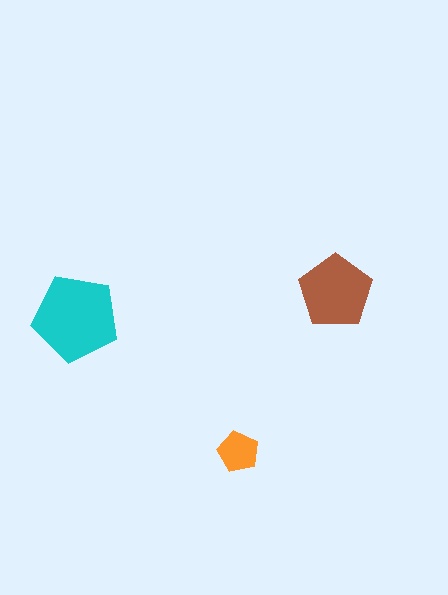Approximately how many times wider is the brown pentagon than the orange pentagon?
About 2 times wider.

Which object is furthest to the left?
The cyan pentagon is leftmost.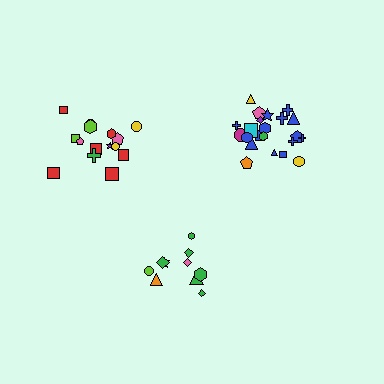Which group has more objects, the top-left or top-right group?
The top-right group.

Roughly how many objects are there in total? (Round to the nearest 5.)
Roughly 45 objects in total.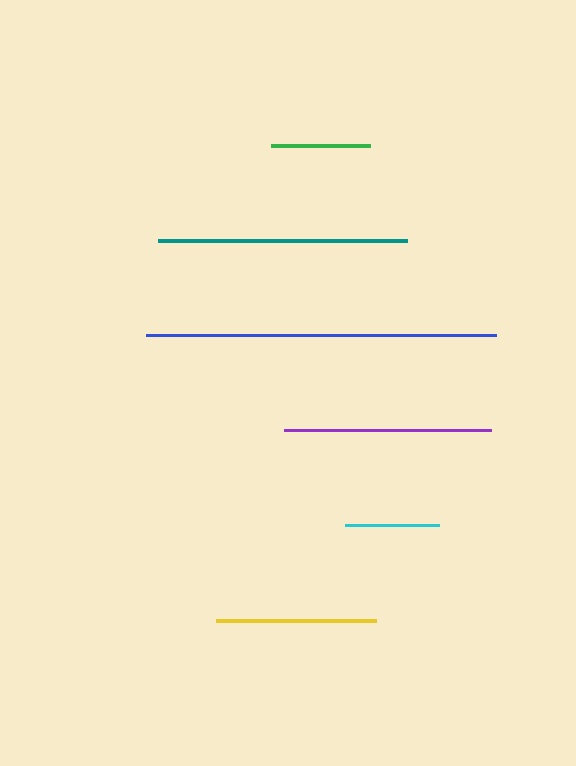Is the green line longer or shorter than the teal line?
The teal line is longer than the green line.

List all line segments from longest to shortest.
From longest to shortest: blue, teal, purple, yellow, green, cyan.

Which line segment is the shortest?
The cyan line is the shortest at approximately 94 pixels.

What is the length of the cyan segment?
The cyan segment is approximately 94 pixels long.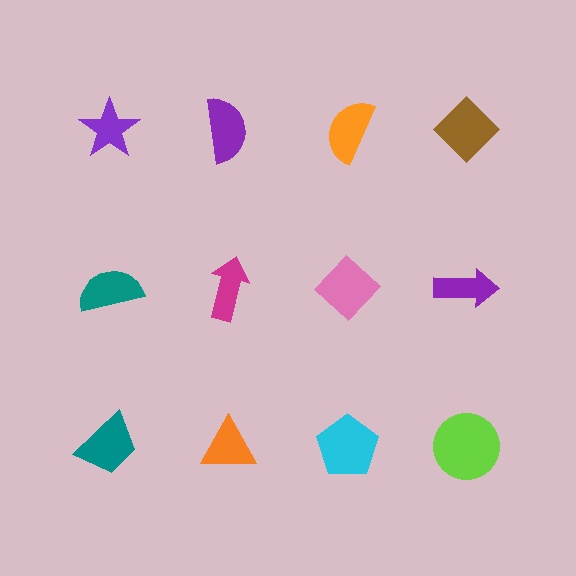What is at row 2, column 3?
A pink diamond.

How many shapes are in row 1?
4 shapes.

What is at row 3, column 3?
A cyan pentagon.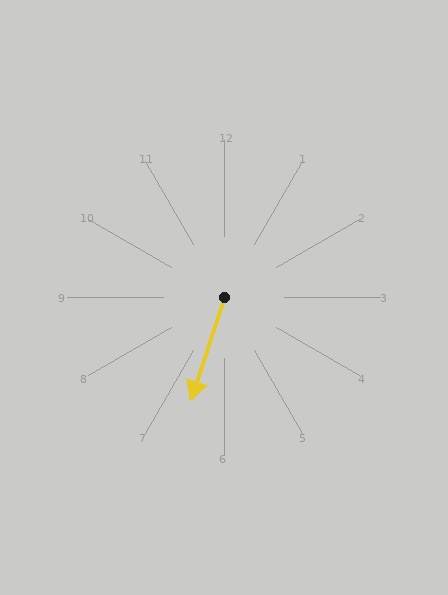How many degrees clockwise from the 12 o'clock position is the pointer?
Approximately 198 degrees.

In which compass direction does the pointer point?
South.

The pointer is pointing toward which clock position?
Roughly 7 o'clock.